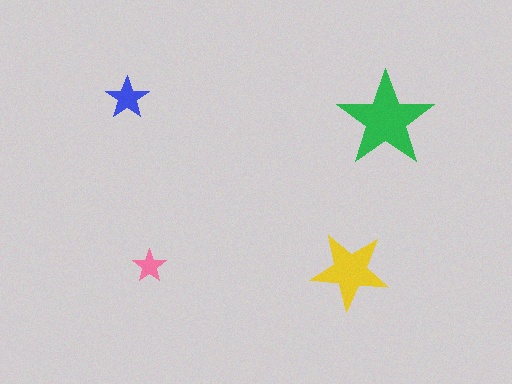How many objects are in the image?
There are 4 objects in the image.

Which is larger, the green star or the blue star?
The green one.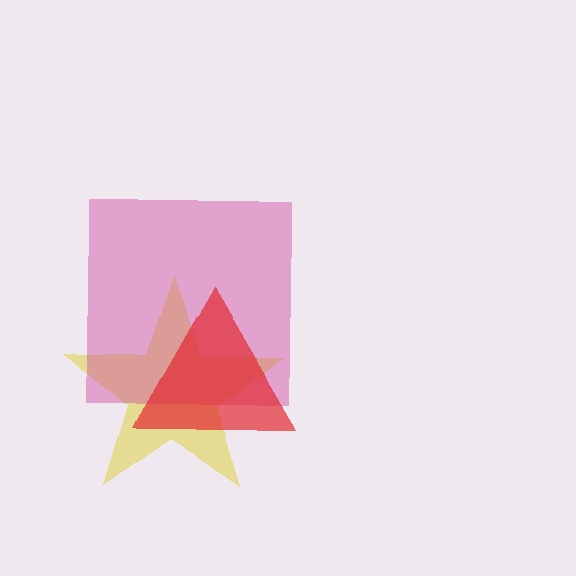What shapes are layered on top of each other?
The layered shapes are: a yellow star, a magenta square, a red triangle.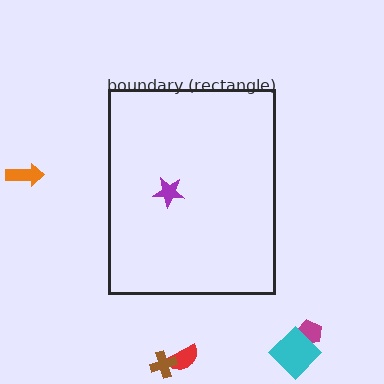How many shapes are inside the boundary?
1 inside, 5 outside.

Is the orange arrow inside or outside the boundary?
Outside.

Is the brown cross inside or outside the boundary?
Outside.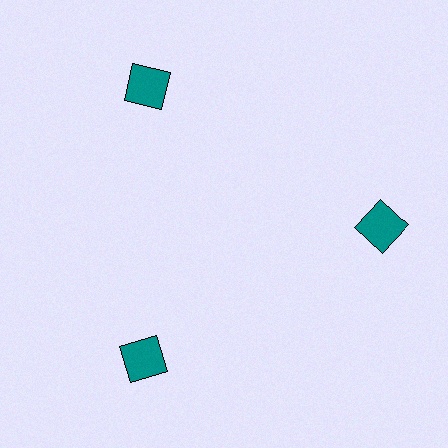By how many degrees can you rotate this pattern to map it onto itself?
The pattern maps onto itself every 120 degrees of rotation.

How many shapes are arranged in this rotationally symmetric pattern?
There are 3 shapes, arranged in 3 groups of 1.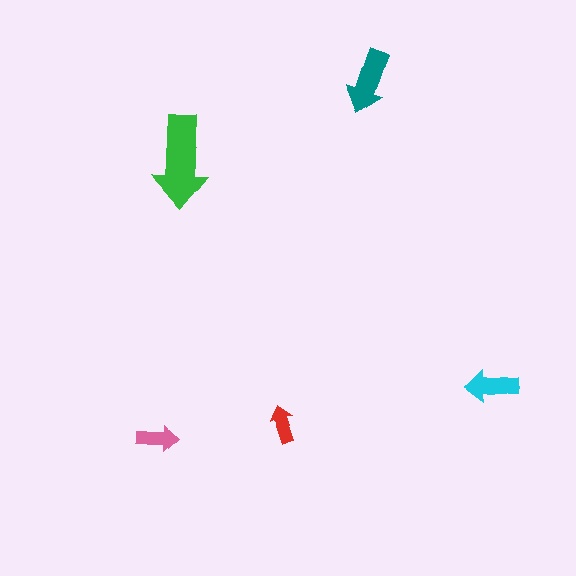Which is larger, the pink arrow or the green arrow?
The green one.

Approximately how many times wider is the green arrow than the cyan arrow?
About 1.5 times wider.